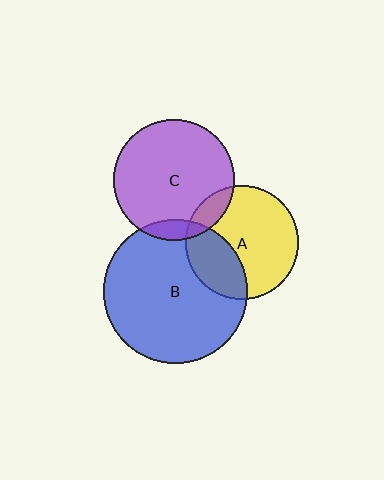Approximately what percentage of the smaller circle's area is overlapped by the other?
Approximately 30%.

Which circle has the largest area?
Circle B (blue).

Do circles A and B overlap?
Yes.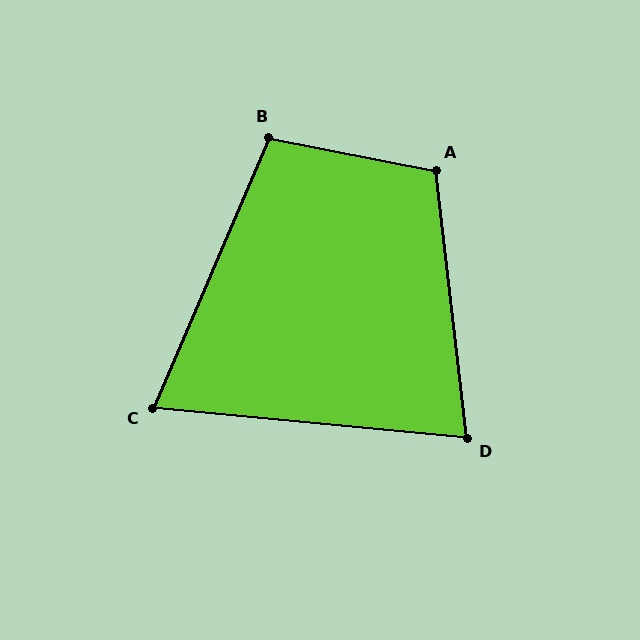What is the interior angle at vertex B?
Approximately 102 degrees (obtuse).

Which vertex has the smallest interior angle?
C, at approximately 72 degrees.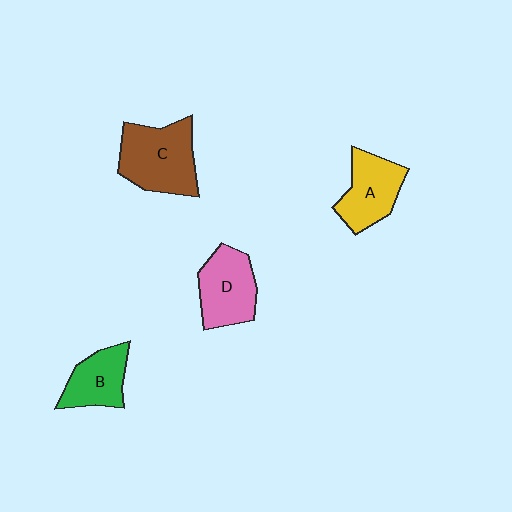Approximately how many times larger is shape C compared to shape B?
Approximately 1.5 times.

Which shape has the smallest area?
Shape B (green).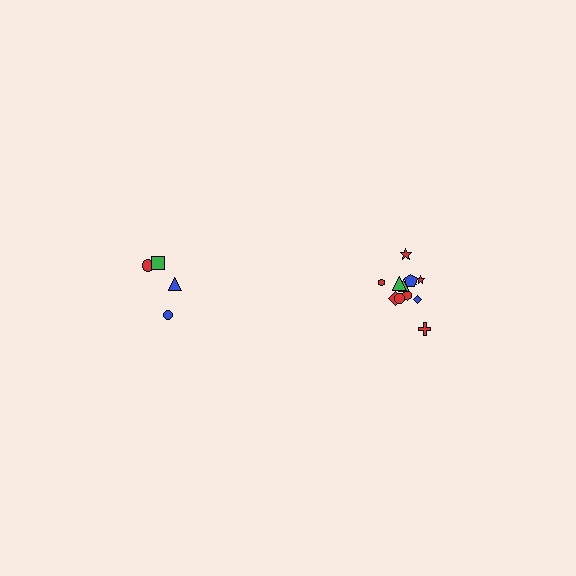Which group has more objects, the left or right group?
The right group.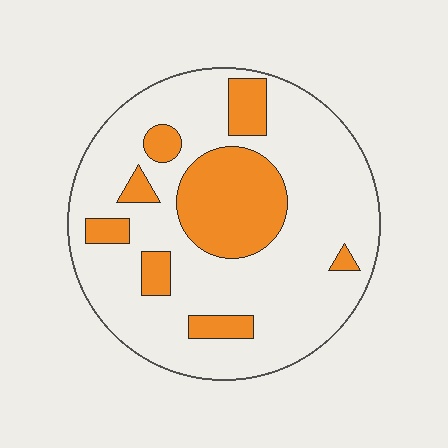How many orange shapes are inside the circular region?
8.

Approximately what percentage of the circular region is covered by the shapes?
Approximately 25%.